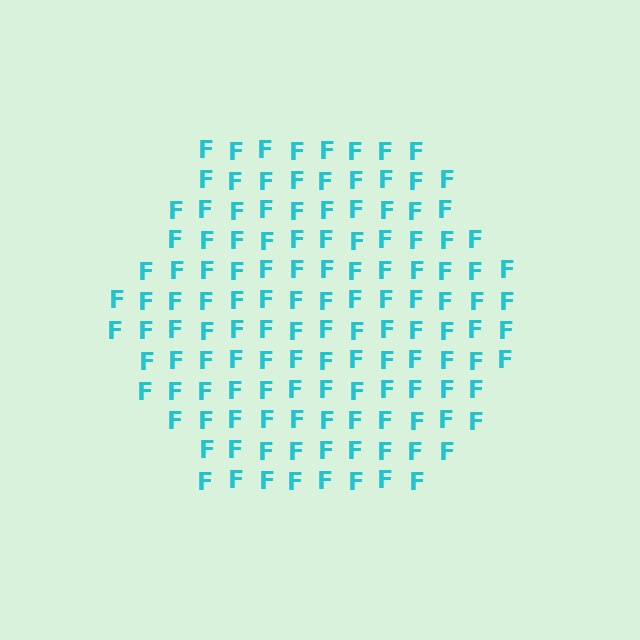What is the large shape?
The large shape is a hexagon.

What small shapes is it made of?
It is made of small letter F's.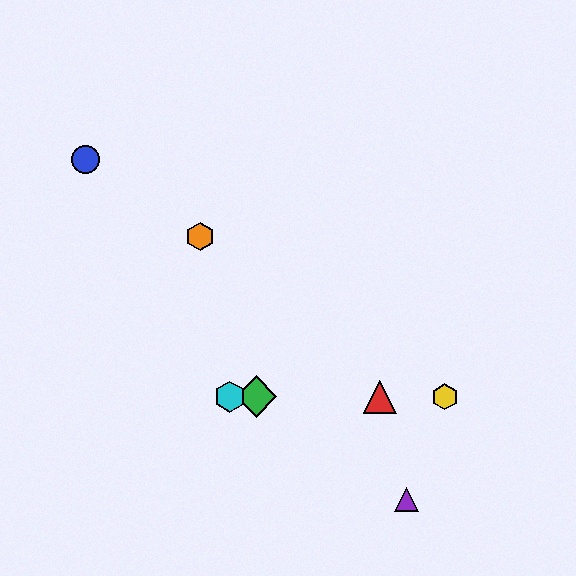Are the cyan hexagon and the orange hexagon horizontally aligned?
No, the cyan hexagon is at y≈397 and the orange hexagon is at y≈236.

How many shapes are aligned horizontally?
4 shapes (the red triangle, the green diamond, the yellow hexagon, the cyan hexagon) are aligned horizontally.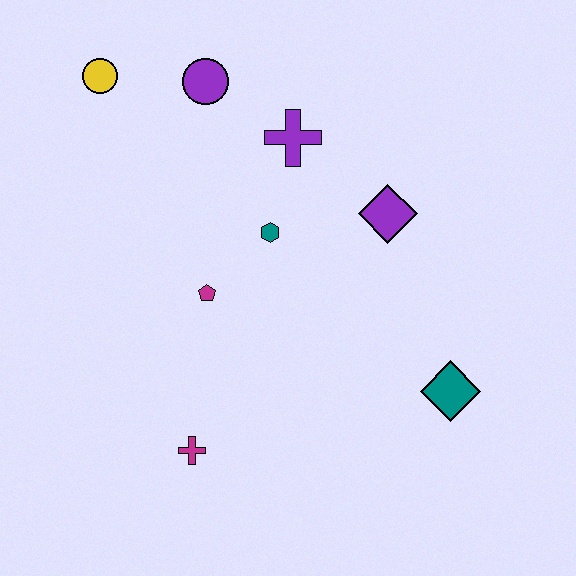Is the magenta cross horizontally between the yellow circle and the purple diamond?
Yes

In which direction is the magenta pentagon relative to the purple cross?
The magenta pentagon is below the purple cross.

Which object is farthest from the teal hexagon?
The teal diamond is farthest from the teal hexagon.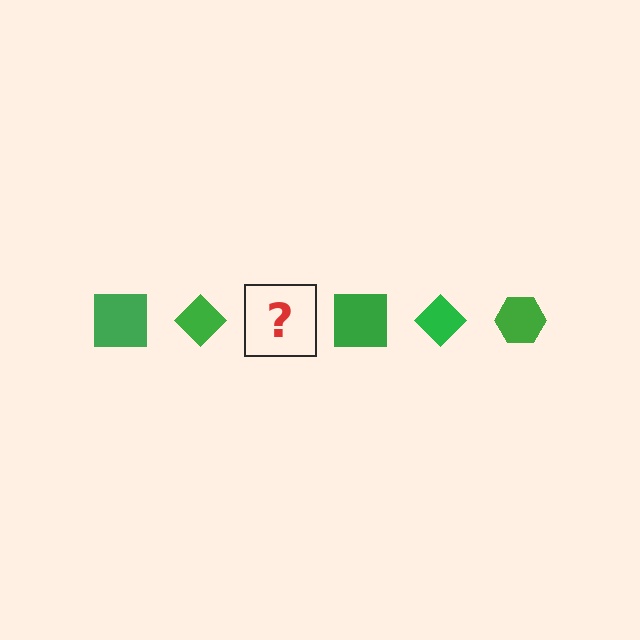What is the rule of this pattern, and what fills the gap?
The rule is that the pattern cycles through square, diamond, hexagon shapes in green. The gap should be filled with a green hexagon.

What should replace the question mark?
The question mark should be replaced with a green hexagon.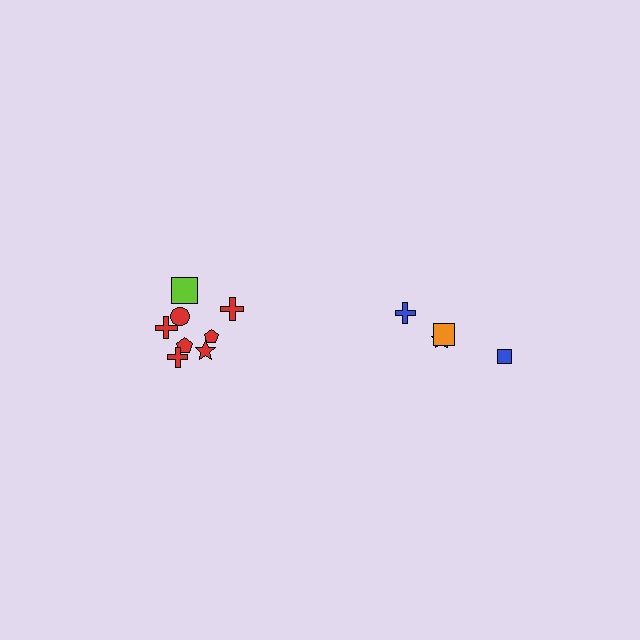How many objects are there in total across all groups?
There are 12 objects.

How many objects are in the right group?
There are 4 objects.